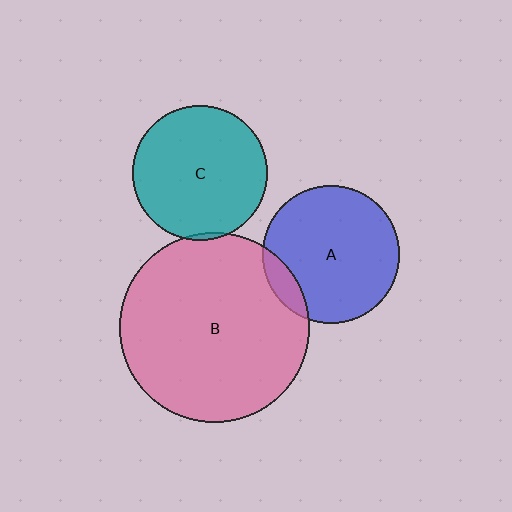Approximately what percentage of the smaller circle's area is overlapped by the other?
Approximately 10%.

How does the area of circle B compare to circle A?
Approximately 1.9 times.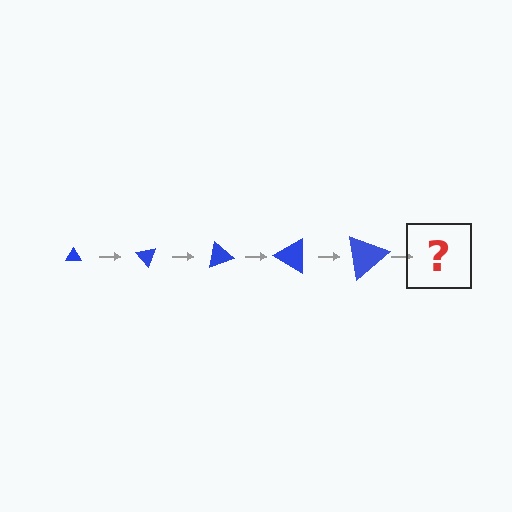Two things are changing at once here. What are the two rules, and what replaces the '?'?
The two rules are that the triangle grows larger each step and it rotates 50 degrees each step. The '?' should be a triangle, larger than the previous one and rotated 250 degrees from the start.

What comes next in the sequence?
The next element should be a triangle, larger than the previous one and rotated 250 degrees from the start.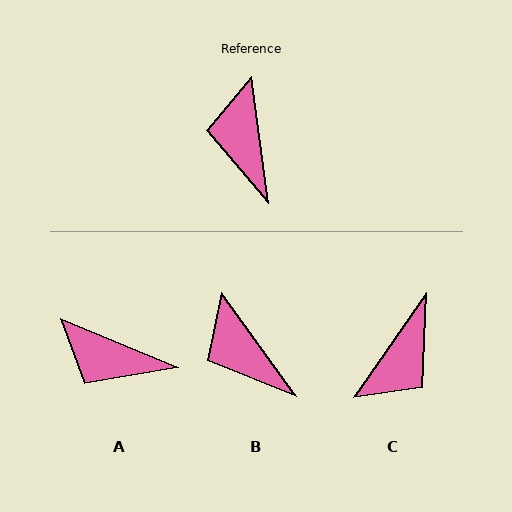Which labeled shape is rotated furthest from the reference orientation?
C, about 137 degrees away.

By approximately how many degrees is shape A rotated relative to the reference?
Approximately 60 degrees counter-clockwise.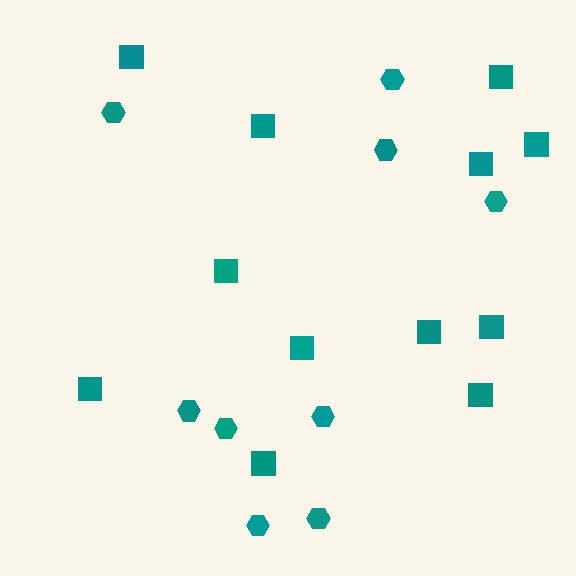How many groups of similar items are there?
There are 2 groups: one group of squares (12) and one group of hexagons (9).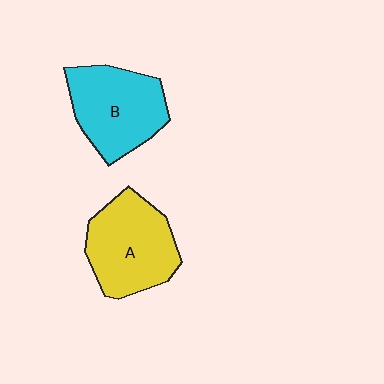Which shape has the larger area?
Shape A (yellow).